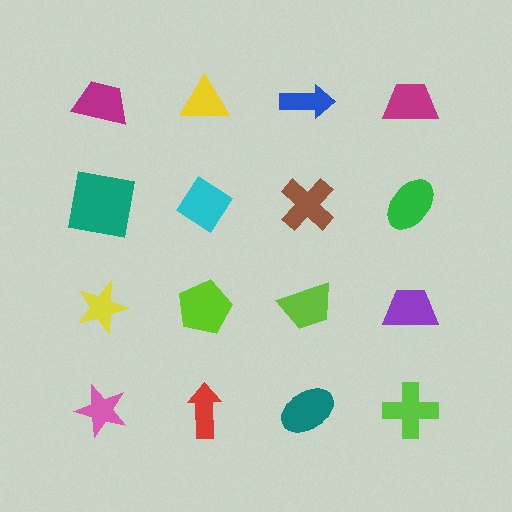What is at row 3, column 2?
A lime pentagon.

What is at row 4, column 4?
A lime cross.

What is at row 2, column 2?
A cyan diamond.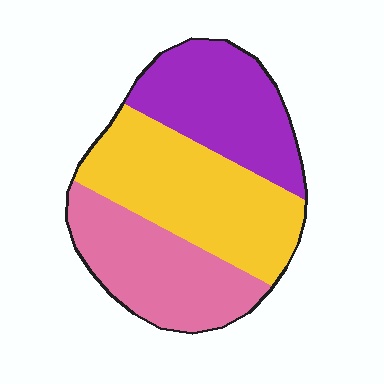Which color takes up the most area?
Yellow, at roughly 40%.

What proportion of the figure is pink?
Pink covers around 30% of the figure.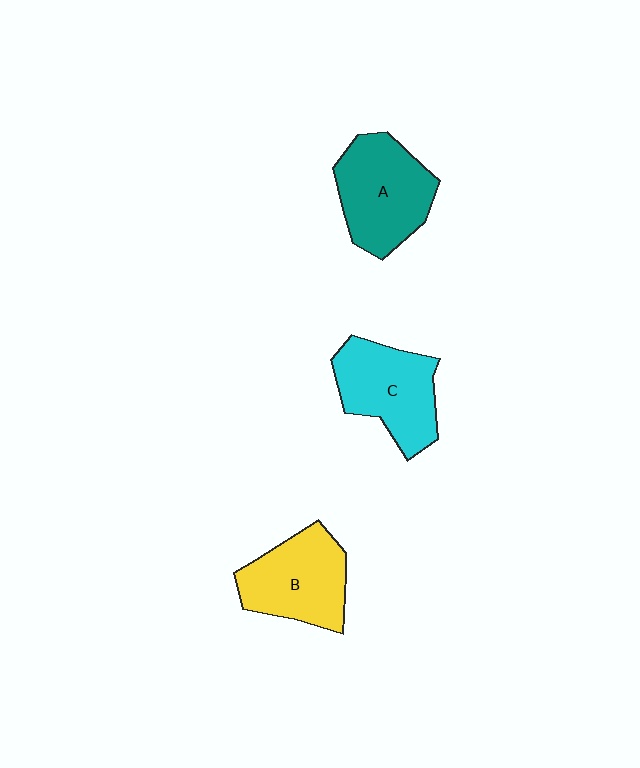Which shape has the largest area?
Shape A (teal).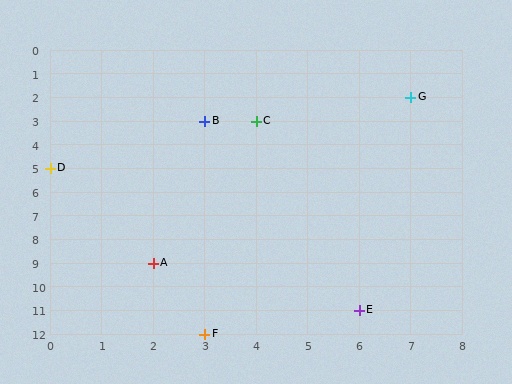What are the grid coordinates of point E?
Point E is at grid coordinates (6, 11).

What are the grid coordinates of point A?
Point A is at grid coordinates (2, 9).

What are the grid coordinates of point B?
Point B is at grid coordinates (3, 3).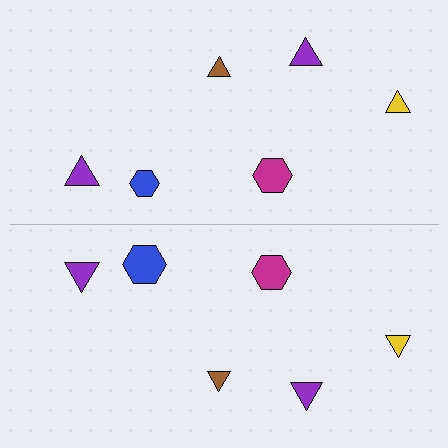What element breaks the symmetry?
The blue hexagon on the bottom side has a different size than its mirror counterpart.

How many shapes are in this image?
There are 12 shapes in this image.